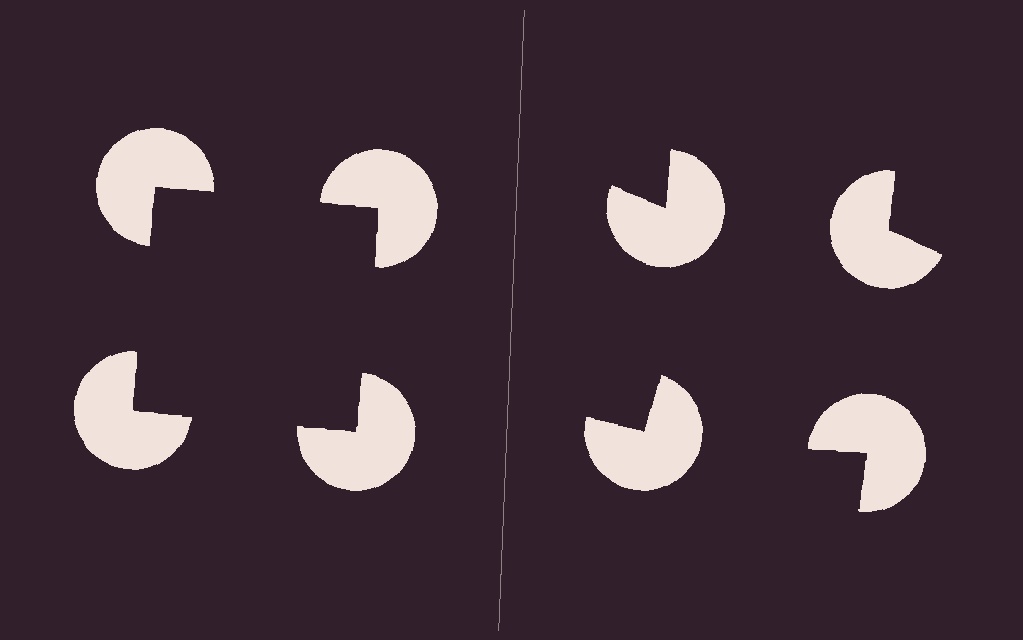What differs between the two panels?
The pac-man discs are positioned identically on both sides; only the wedge orientations differ. On the left they align to a square; on the right they are misaligned.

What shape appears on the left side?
An illusory square.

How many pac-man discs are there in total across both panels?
8 — 4 on each side.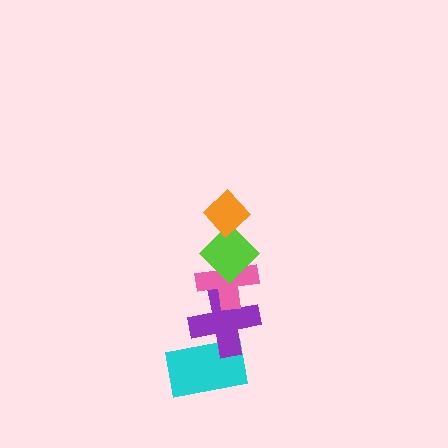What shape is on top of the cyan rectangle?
The purple cross is on top of the cyan rectangle.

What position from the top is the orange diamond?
The orange diamond is 1st from the top.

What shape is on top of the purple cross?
The pink cross is on top of the purple cross.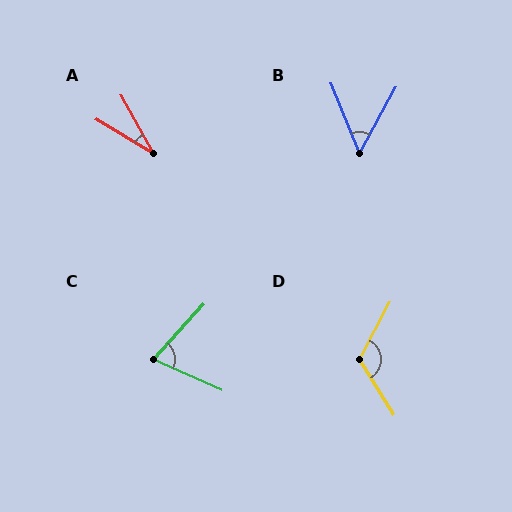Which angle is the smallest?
A, at approximately 30 degrees.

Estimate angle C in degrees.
Approximately 71 degrees.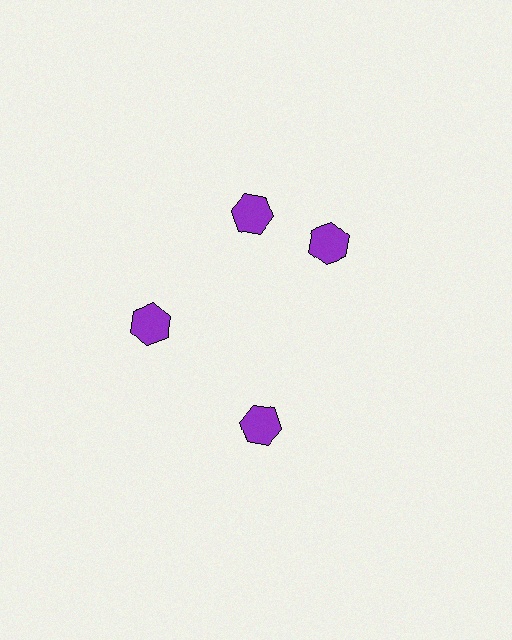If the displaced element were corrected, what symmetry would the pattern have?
It would have 4-fold rotational symmetry — the pattern would map onto itself every 90 degrees.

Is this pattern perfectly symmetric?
No. The 4 purple hexagons are arranged in a ring, but one element near the 3 o'clock position is rotated out of alignment along the ring, breaking the 4-fold rotational symmetry.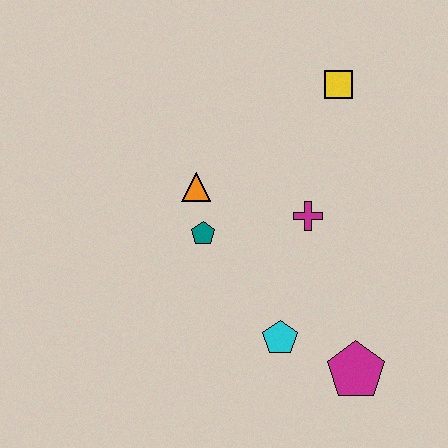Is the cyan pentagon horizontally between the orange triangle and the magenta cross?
Yes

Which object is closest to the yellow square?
The magenta cross is closest to the yellow square.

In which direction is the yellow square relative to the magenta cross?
The yellow square is above the magenta cross.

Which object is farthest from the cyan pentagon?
The yellow square is farthest from the cyan pentagon.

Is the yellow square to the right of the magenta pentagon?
No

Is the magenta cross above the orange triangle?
No